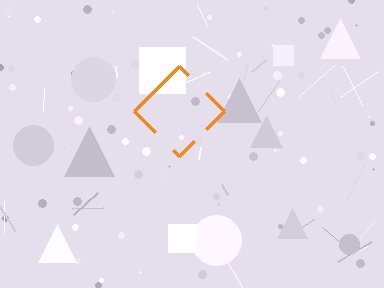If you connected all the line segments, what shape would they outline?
They would outline a diamond.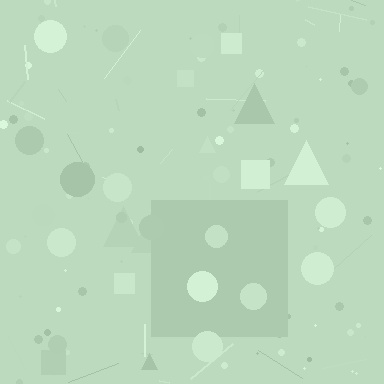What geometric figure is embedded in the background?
A square is embedded in the background.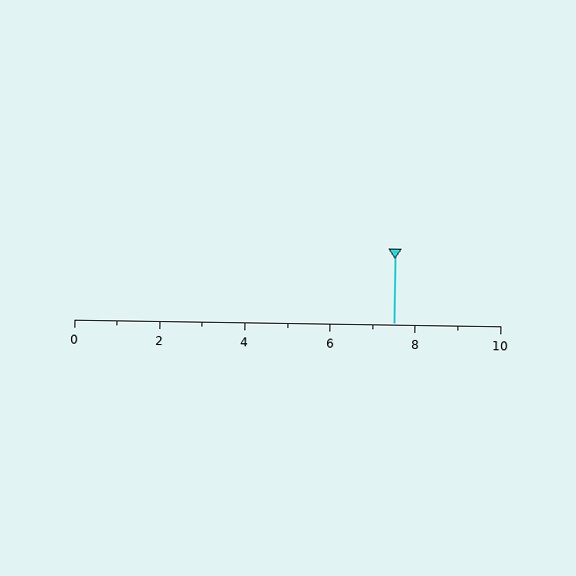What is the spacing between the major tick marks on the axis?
The major ticks are spaced 2 apart.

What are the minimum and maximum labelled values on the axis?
The axis runs from 0 to 10.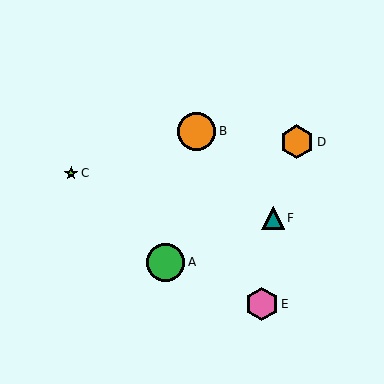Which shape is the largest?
The green circle (labeled A) is the largest.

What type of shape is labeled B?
Shape B is an orange circle.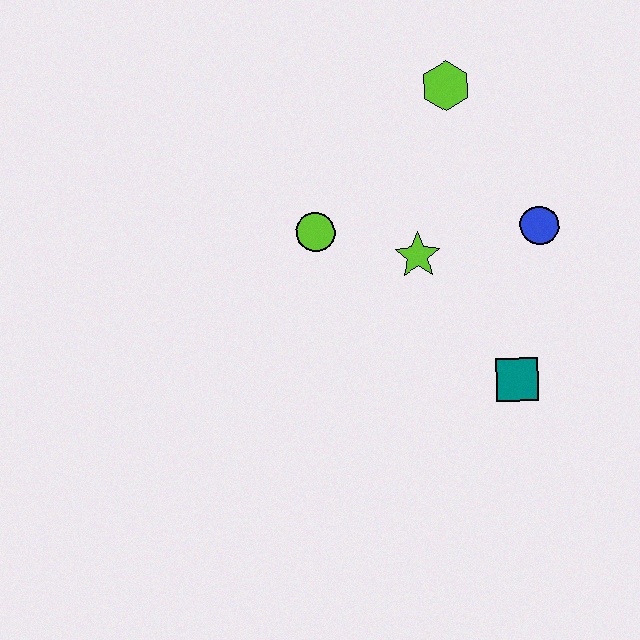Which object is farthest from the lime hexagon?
The teal square is farthest from the lime hexagon.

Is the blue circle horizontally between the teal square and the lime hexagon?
No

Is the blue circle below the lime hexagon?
Yes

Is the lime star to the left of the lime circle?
No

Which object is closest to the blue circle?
The lime star is closest to the blue circle.